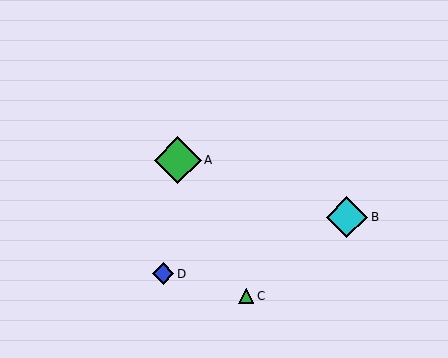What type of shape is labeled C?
Shape C is a green triangle.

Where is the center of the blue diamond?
The center of the blue diamond is at (163, 274).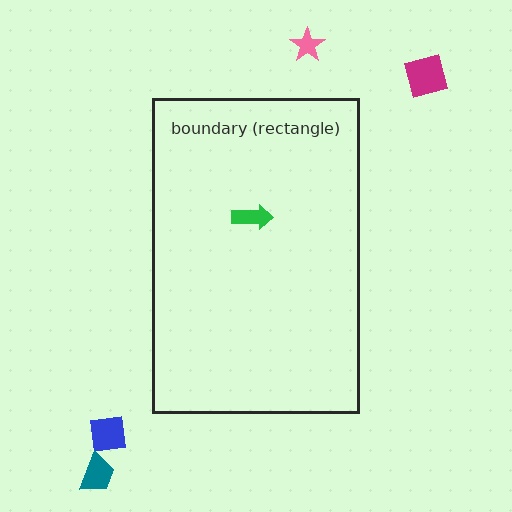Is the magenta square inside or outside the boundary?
Outside.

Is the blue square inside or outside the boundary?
Outside.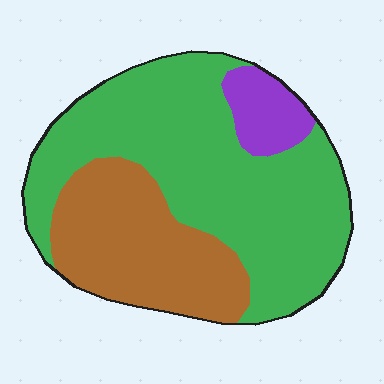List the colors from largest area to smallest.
From largest to smallest: green, brown, purple.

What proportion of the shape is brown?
Brown takes up between a sixth and a third of the shape.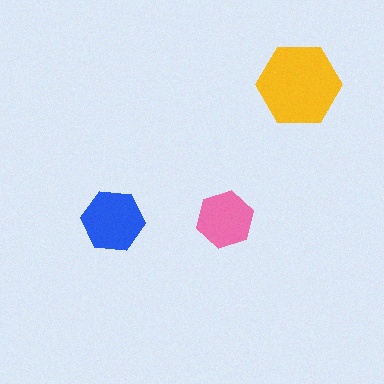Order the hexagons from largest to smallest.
the yellow one, the blue one, the pink one.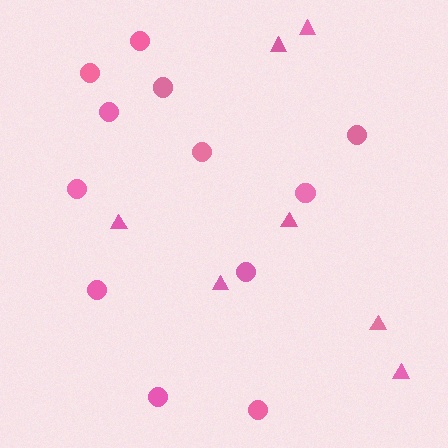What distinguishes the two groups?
There are 2 groups: one group of circles (12) and one group of triangles (7).